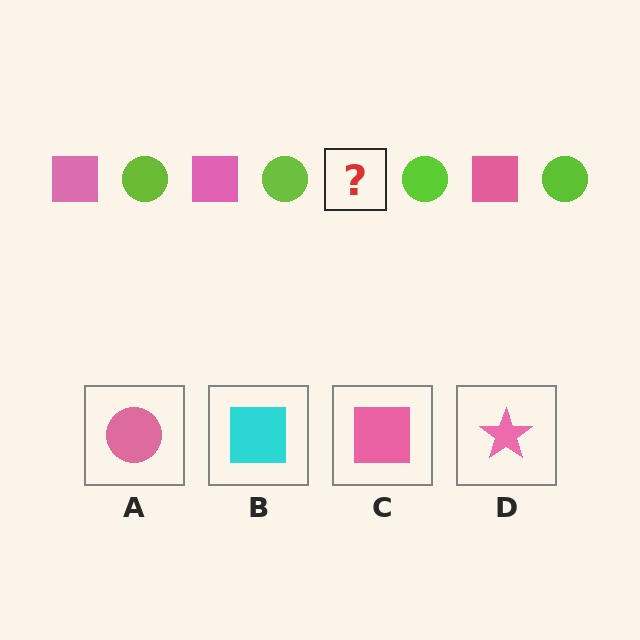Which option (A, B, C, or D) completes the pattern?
C.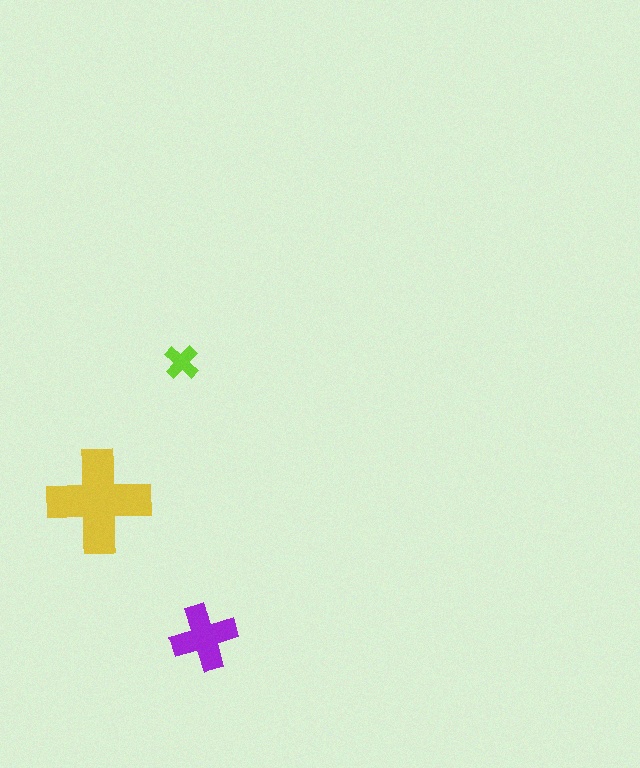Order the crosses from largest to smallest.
the yellow one, the purple one, the lime one.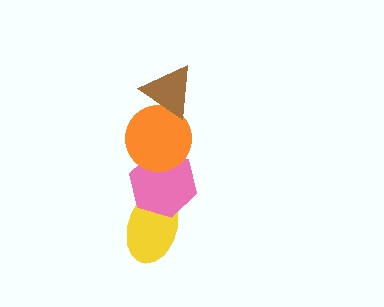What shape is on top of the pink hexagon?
The orange circle is on top of the pink hexagon.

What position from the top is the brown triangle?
The brown triangle is 1st from the top.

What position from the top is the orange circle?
The orange circle is 2nd from the top.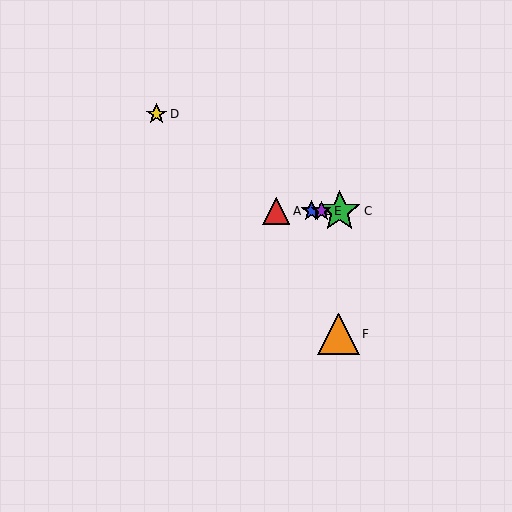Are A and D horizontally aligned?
No, A is at y≈211 and D is at y≈114.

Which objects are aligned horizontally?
Objects A, B, C, E are aligned horizontally.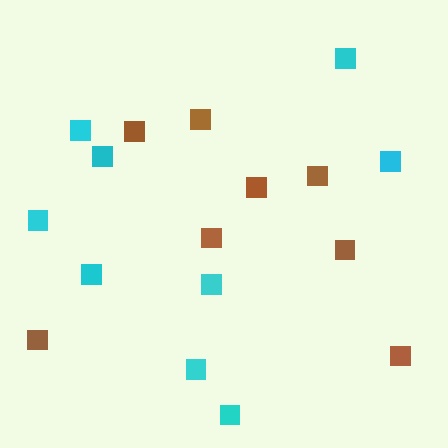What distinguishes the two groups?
There are 2 groups: one group of cyan squares (9) and one group of brown squares (8).